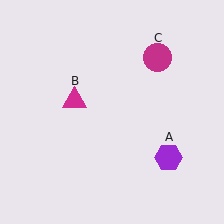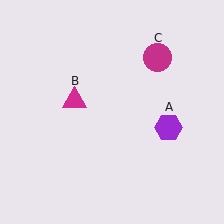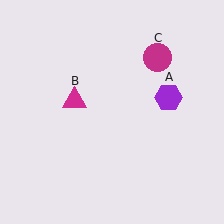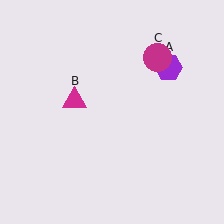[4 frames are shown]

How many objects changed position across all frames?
1 object changed position: purple hexagon (object A).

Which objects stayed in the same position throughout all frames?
Magenta triangle (object B) and magenta circle (object C) remained stationary.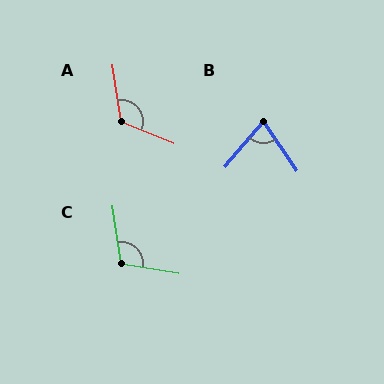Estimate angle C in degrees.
Approximately 108 degrees.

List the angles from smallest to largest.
B (75°), C (108°), A (121°).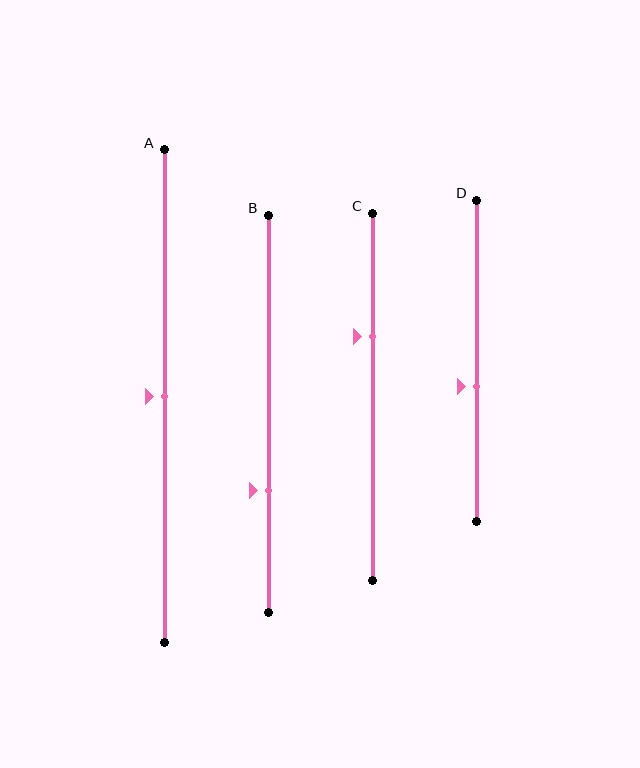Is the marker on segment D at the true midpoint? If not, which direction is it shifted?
No, the marker on segment D is shifted downward by about 8% of the segment length.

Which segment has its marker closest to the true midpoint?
Segment A has its marker closest to the true midpoint.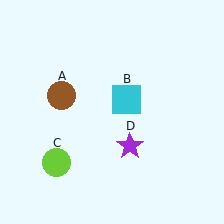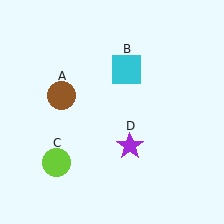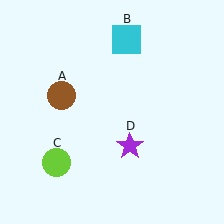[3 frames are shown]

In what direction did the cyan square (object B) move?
The cyan square (object B) moved up.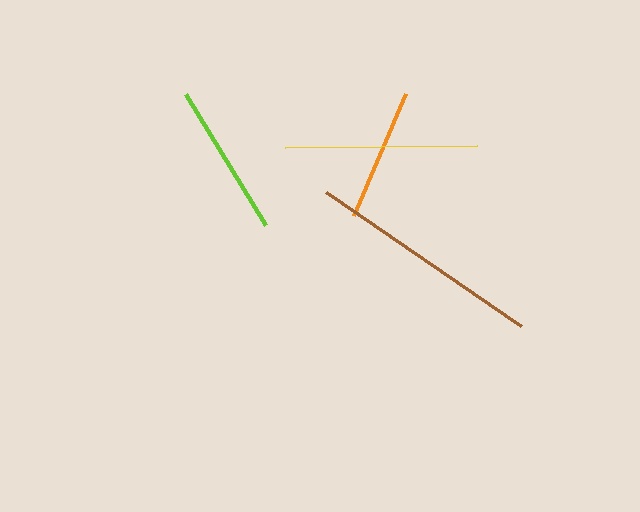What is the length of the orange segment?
The orange segment is approximately 133 pixels long.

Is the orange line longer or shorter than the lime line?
The lime line is longer than the orange line.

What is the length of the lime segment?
The lime segment is approximately 154 pixels long.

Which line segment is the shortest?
The orange line is the shortest at approximately 133 pixels.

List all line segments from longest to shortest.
From longest to shortest: brown, yellow, lime, orange.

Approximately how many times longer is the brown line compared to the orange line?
The brown line is approximately 1.8 times the length of the orange line.